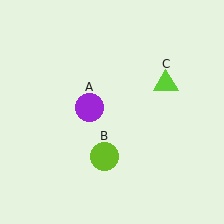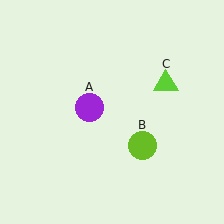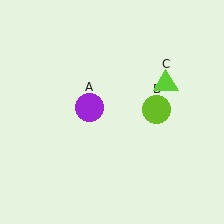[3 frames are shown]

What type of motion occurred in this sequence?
The lime circle (object B) rotated counterclockwise around the center of the scene.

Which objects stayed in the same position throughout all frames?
Purple circle (object A) and lime triangle (object C) remained stationary.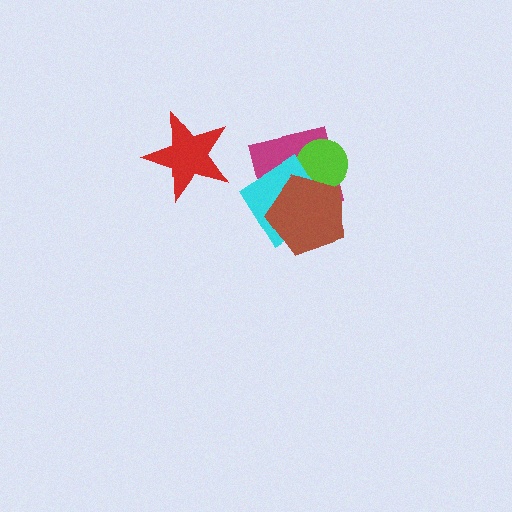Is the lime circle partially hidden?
Yes, it is partially covered by another shape.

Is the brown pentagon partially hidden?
No, no other shape covers it.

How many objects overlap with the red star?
0 objects overlap with the red star.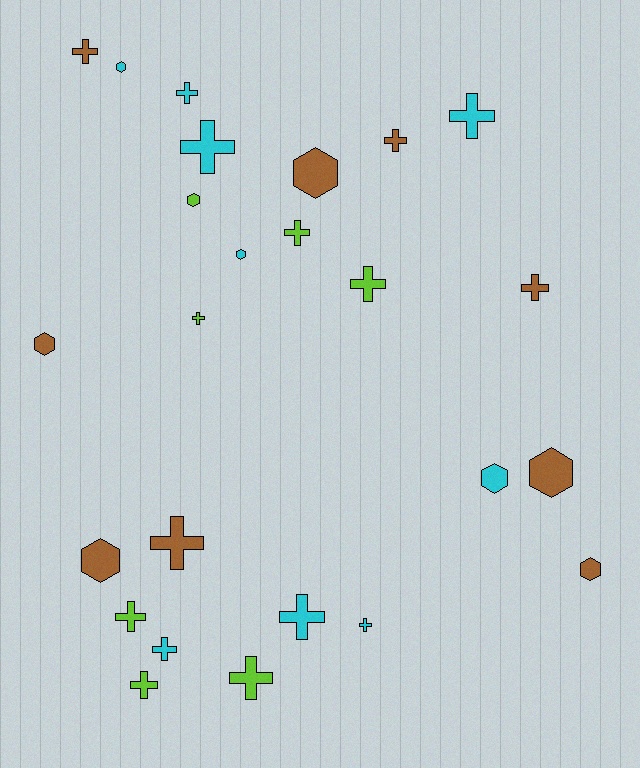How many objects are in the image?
There are 25 objects.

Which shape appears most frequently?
Cross, with 16 objects.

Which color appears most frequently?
Brown, with 9 objects.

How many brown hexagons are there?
There are 5 brown hexagons.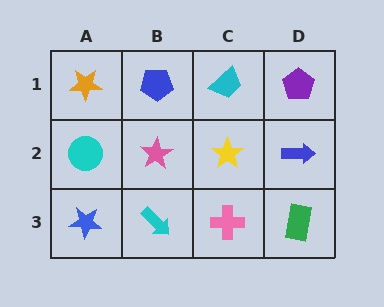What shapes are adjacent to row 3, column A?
A cyan circle (row 2, column A), a cyan arrow (row 3, column B).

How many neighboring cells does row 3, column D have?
2.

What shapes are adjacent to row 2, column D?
A purple pentagon (row 1, column D), a green rectangle (row 3, column D), a yellow star (row 2, column C).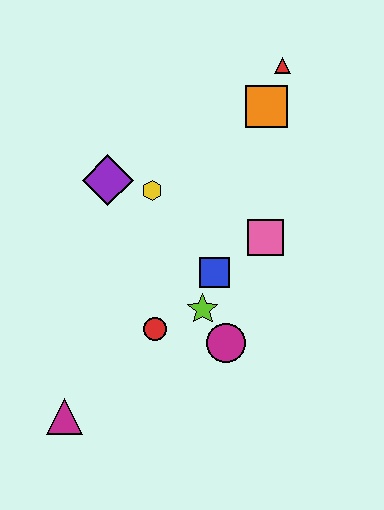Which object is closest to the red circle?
The lime star is closest to the red circle.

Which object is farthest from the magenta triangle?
The red triangle is farthest from the magenta triangle.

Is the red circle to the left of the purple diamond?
No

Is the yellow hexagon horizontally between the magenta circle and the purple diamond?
Yes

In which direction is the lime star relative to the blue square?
The lime star is below the blue square.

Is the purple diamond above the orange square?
No